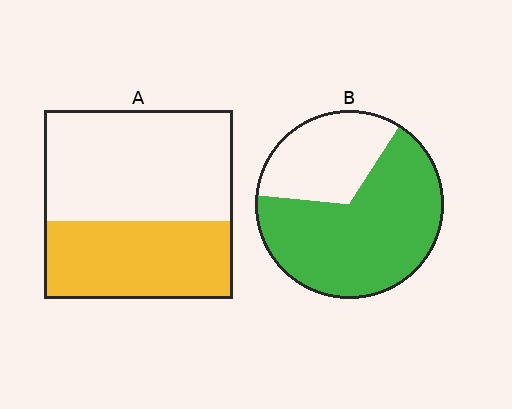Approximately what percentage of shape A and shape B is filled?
A is approximately 40% and B is approximately 70%.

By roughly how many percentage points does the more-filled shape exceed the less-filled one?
By roughly 25 percentage points (B over A).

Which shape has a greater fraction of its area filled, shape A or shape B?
Shape B.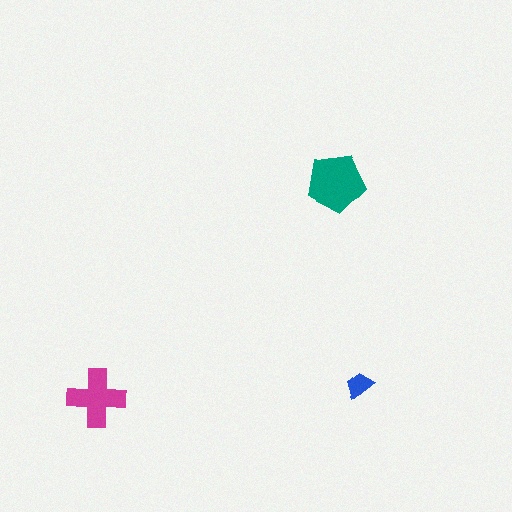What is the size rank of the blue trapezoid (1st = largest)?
3rd.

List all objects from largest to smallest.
The teal pentagon, the magenta cross, the blue trapezoid.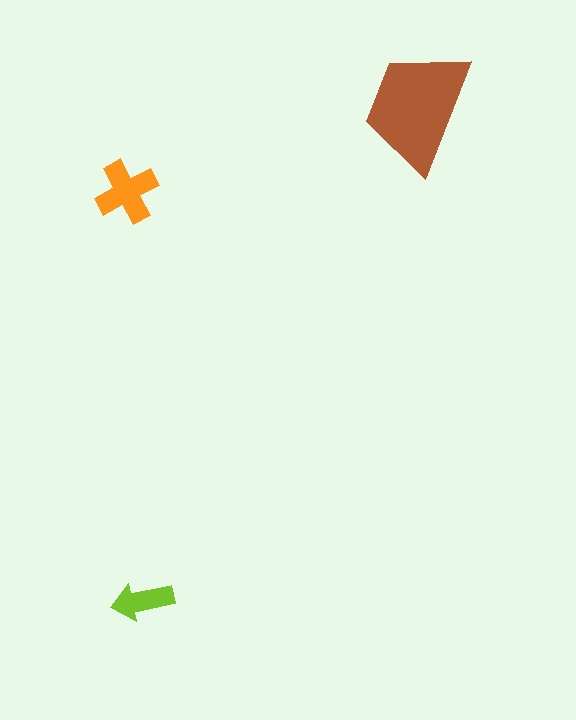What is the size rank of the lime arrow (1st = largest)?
3rd.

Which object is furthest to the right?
The brown trapezoid is rightmost.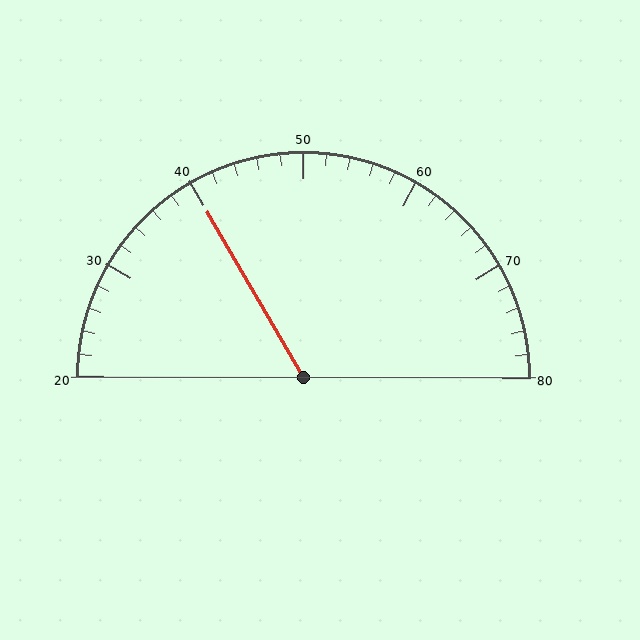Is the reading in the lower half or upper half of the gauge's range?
The reading is in the lower half of the range (20 to 80).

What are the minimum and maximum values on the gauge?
The gauge ranges from 20 to 80.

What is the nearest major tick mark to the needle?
The nearest major tick mark is 40.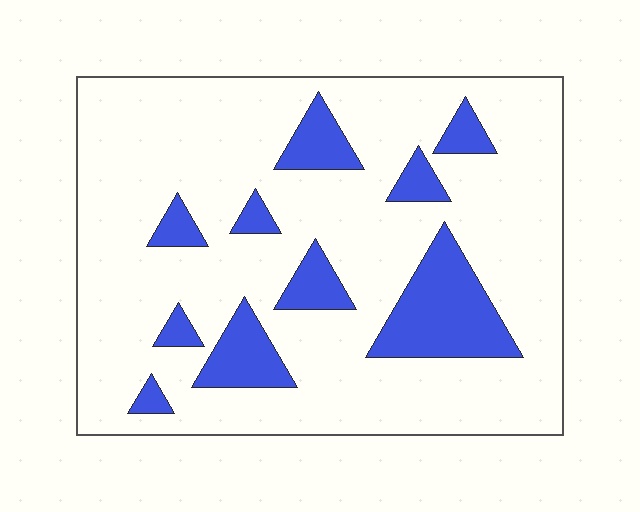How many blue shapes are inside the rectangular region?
10.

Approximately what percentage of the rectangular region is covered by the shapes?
Approximately 20%.